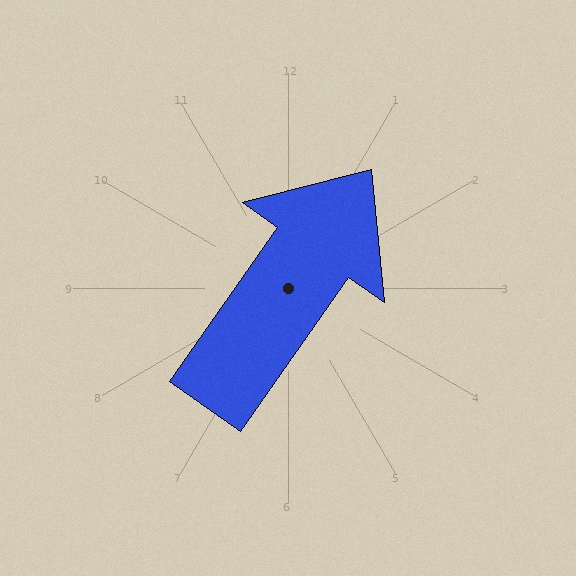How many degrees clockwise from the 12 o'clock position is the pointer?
Approximately 35 degrees.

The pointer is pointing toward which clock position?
Roughly 1 o'clock.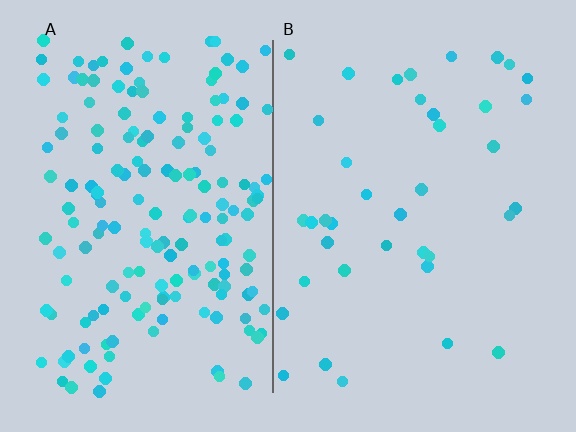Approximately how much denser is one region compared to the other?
Approximately 4.4× — region A over region B.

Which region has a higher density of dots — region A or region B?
A (the left).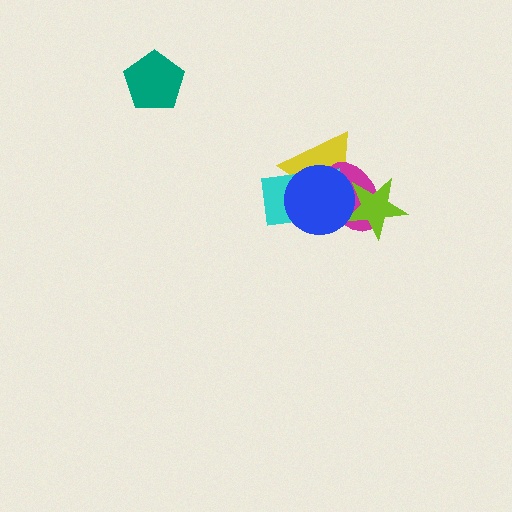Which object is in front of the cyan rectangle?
The blue circle is in front of the cyan rectangle.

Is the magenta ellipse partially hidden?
Yes, it is partially covered by another shape.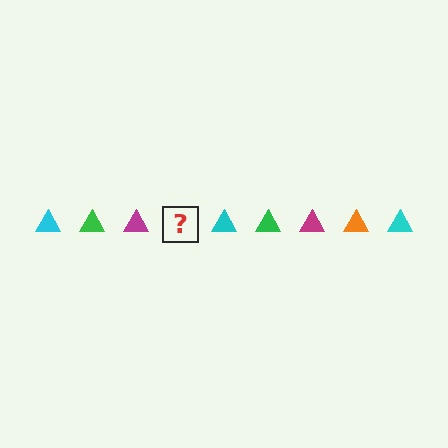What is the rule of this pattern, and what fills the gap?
The rule is that the pattern cycles through cyan, green, magenta, orange triangles. The gap should be filled with an orange triangle.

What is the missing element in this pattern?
The missing element is an orange triangle.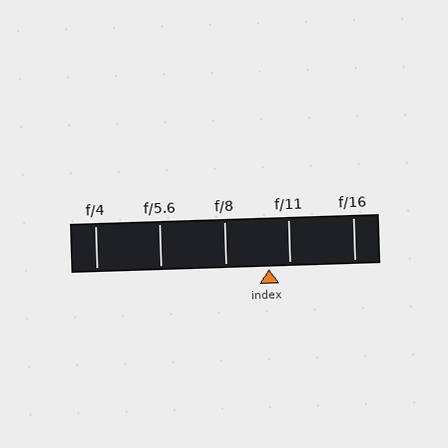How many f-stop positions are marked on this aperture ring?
There are 5 f-stop positions marked.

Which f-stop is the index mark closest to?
The index mark is closest to f/11.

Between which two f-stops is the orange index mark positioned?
The index mark is between f/8 and f/11.